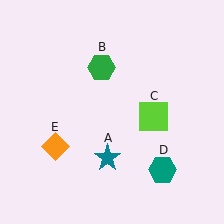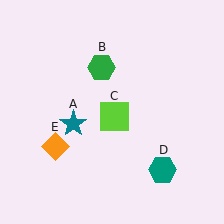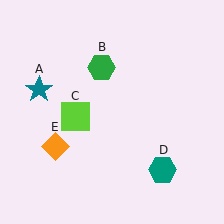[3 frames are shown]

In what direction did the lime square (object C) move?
The lime square (object C) moved left.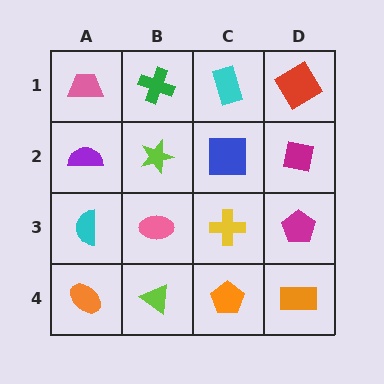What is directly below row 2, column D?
A magenta pentagon.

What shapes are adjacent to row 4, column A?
A cyan semicircle (row 3, column A), a lime triangle (row 4, column B).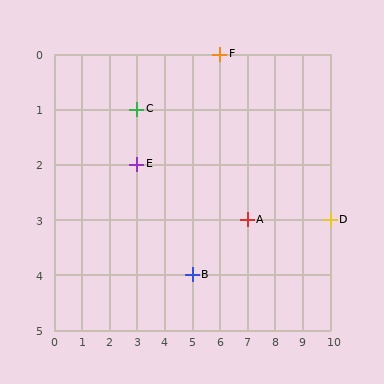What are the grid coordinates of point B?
Point B is at grid coordinates (5, 4).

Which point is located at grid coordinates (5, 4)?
Point B is at (5, 4).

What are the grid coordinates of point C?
Point C is at grid coordinates (3, 1).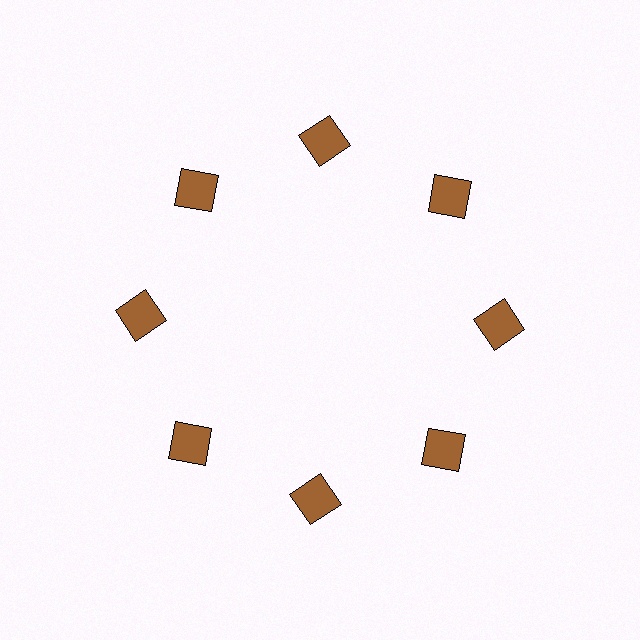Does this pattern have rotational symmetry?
Yes, this pattern has 8-fold rotational symmetry. It looks the same after rotating 45 degrees around the center.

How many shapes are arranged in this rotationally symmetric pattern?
There are 8 shapes, arranged in 8 groups of 1.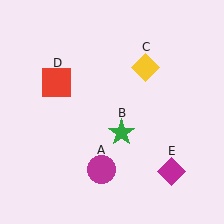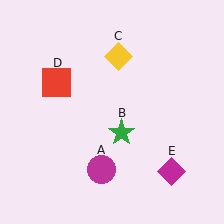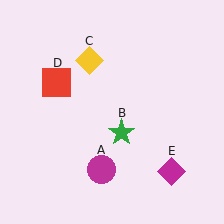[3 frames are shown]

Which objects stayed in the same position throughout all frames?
Magenta circle (object A) and green star (object B) and red square (object D) and magenta diamond (object E) remained stationary.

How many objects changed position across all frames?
1 object changed position: yellow diamond (object C).